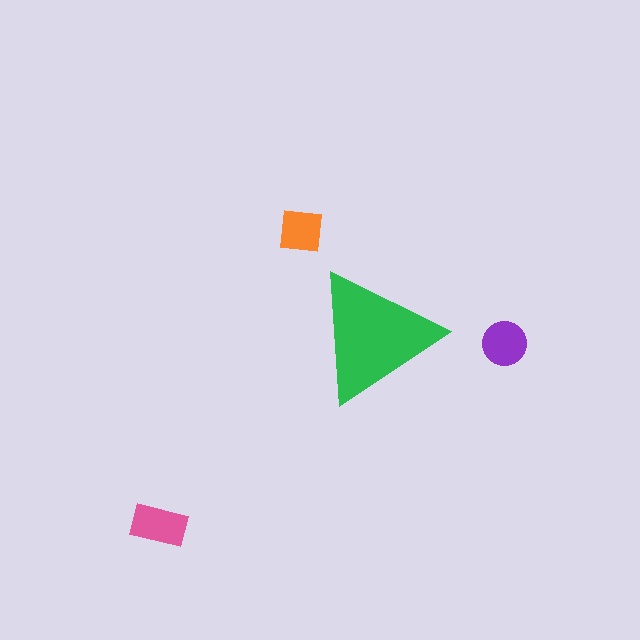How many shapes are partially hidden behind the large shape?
0 shapes are partially hidden.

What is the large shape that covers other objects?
A green triangle.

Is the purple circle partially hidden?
No, the purple circle is fully visible.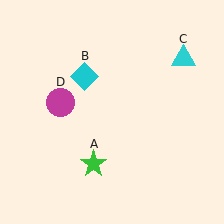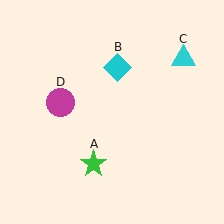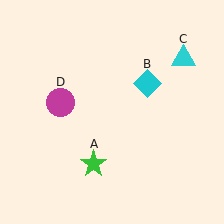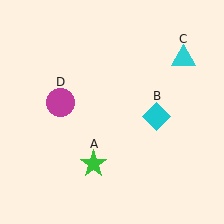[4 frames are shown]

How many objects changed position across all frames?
1 object changed position: cyan diamond (object B).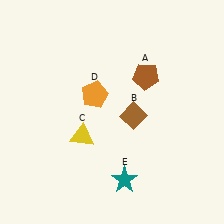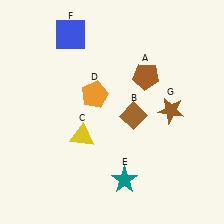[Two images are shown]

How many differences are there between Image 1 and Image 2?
There are 2 differences between the two images.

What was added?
A blue square (F), a brown star (G) were added in Image 2.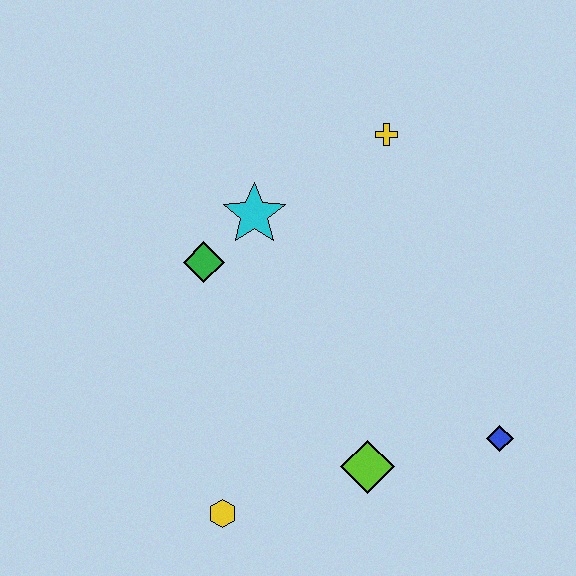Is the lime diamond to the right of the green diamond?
Yes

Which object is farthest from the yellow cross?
The yellow hexagon is farthest from the yellow cross.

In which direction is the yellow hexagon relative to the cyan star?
The yellow hexagon is below the cyan star.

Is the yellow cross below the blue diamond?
No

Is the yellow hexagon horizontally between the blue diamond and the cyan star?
No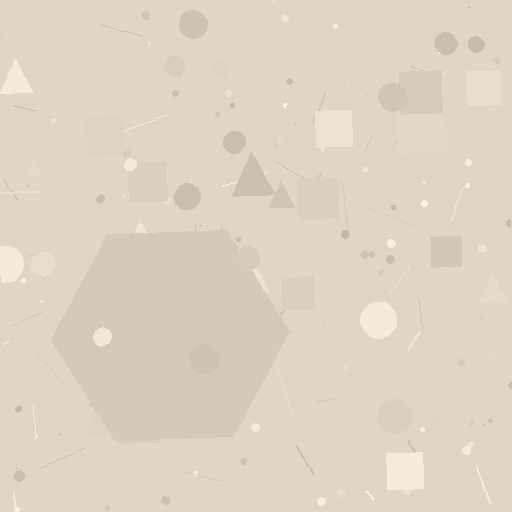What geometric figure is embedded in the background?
A hexagon is embedded in the background.